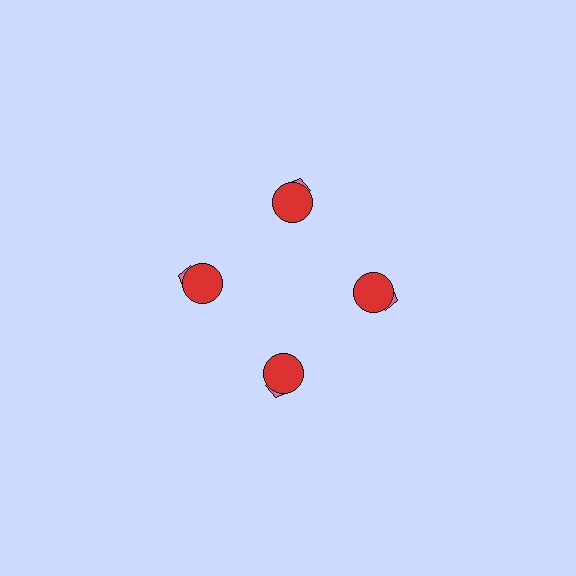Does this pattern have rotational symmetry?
Yes, this pattern has 4-fold rotational symmetry. It looks the same after rotating 90 degrees around the center.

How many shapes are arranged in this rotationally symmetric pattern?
There are 8 shapes, arranged in 4 groups of 2.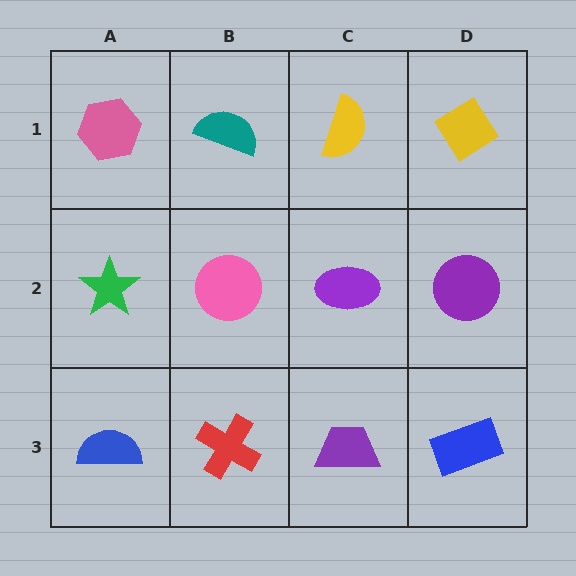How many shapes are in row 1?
4 shapes.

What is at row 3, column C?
A purple trapezoid.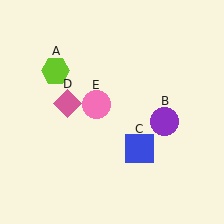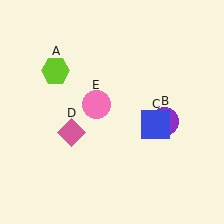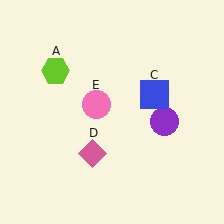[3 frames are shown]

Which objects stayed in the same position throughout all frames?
Lime hexagon (object A) and purple circle (object B) and pink circle (object E) remained stationary.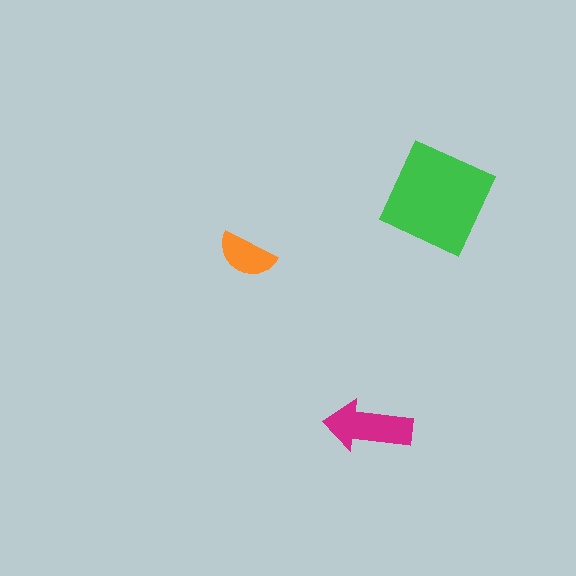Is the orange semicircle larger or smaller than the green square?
Smaller.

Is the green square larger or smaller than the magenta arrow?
Larger.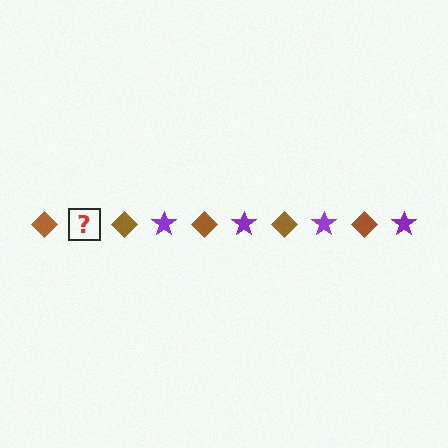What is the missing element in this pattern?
The missing element is a purple star.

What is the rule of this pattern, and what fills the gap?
The rule is that the pattern alternates between brown diamond and purple star. The gap should be filled with a purple star.